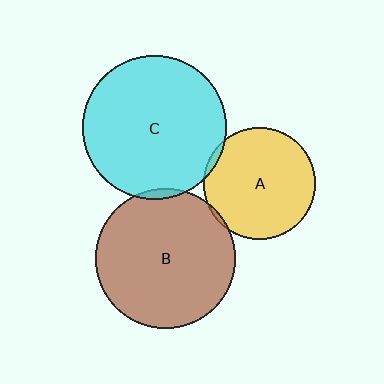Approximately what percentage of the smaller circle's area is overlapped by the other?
Approximately 5%.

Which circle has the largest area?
Circle C (cyan).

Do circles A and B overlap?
Yes.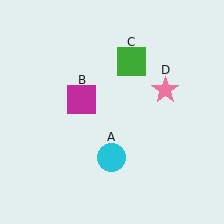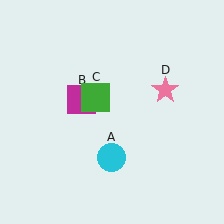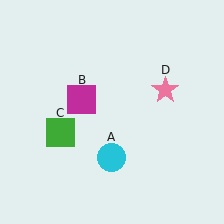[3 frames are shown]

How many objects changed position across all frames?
1 object changed position: green square (object C).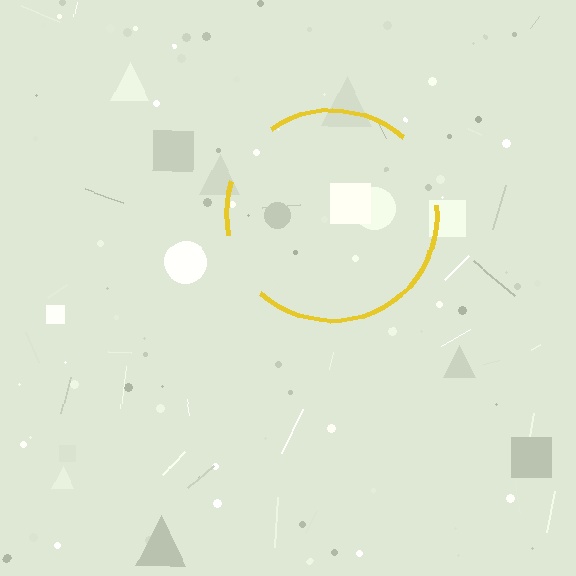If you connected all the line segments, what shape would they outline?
They would outline a circle.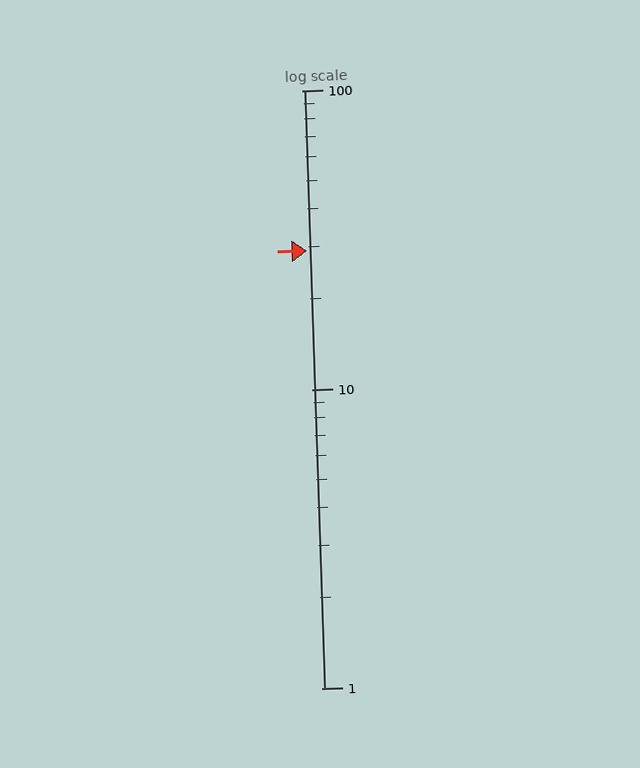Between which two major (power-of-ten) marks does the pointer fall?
The pointer is between 10 and 100.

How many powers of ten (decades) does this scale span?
The scale spans 2 decades, from 1 to 100.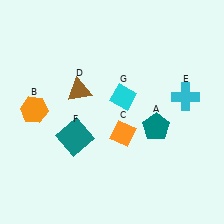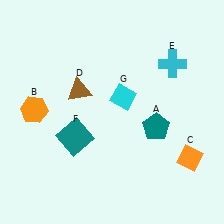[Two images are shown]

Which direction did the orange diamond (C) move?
The orange diamond (C) moved right.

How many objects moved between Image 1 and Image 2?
2 objects moved between the two images.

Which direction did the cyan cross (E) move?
The cyan cross (E) moved up.